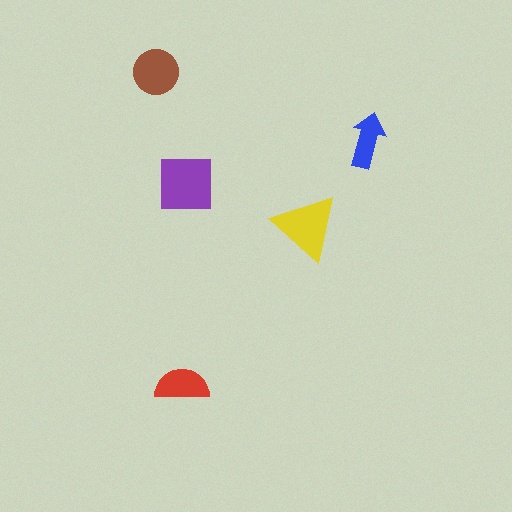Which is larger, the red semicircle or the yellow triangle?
The yellow triangle.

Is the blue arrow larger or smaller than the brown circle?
Smaller.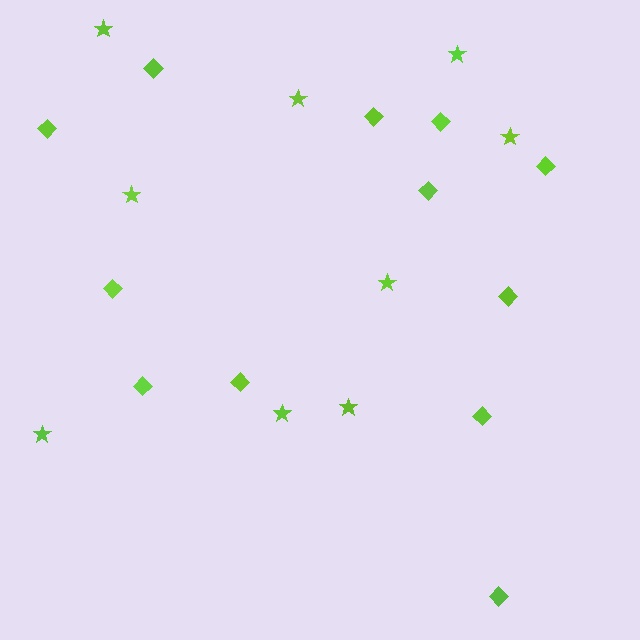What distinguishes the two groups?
There are 2 groups: one group of diamonds (12) and one group of stars (9).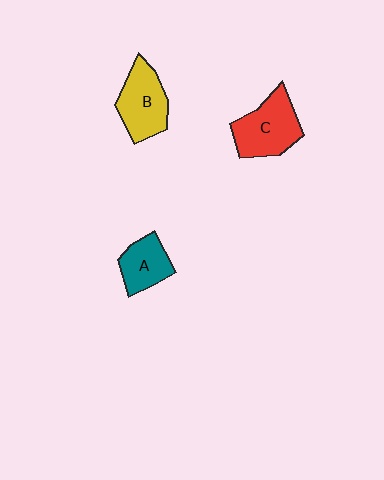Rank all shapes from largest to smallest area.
From largest to smallest: C (red), B (yellow), A (teal).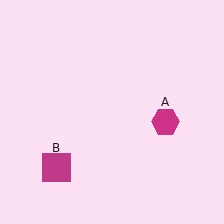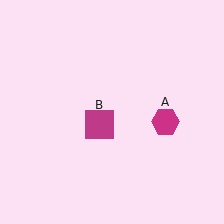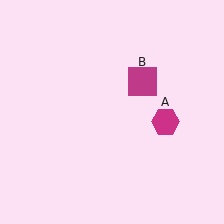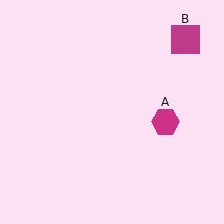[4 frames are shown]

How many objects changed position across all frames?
1 object changed position: magenta square (object B).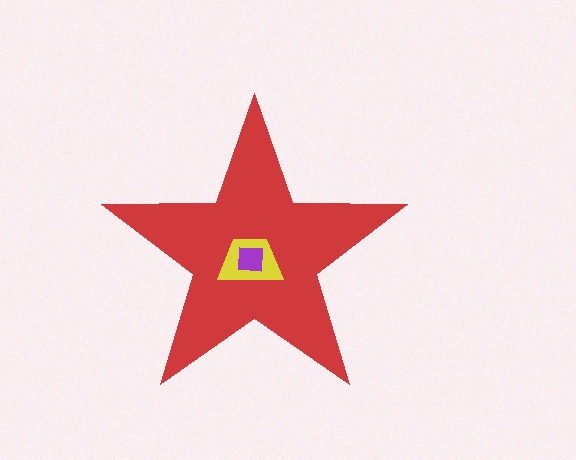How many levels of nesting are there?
3.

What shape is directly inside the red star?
The yellow trapezoid.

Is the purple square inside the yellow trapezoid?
Yes.